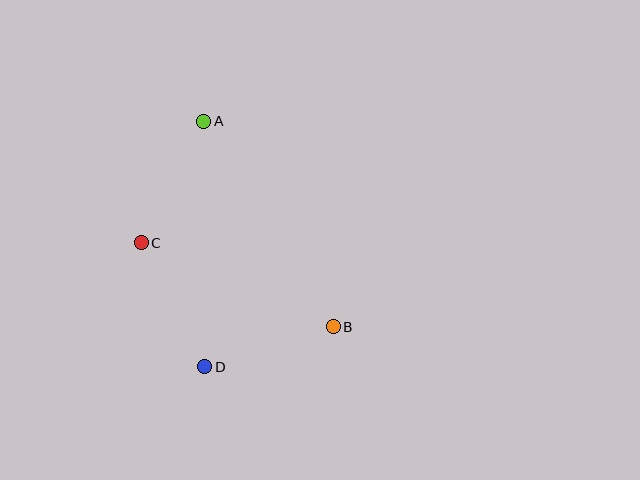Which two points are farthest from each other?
Points A and D are farthest from each other.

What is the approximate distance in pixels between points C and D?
The distance between C and D is approximately 139 pixels.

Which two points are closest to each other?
Points B and D are closest to each other.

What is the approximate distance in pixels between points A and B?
The distance between A and B is approximately 243 pixels.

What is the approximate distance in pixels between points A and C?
The distance between A and C is approximately 137 pixels.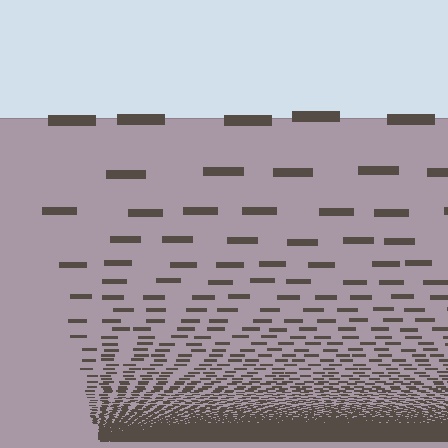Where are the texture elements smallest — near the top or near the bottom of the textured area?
Near the bottom.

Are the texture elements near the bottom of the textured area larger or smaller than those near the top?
Smaller. The gradient is inverted — elements near the bottom are smaller and denser.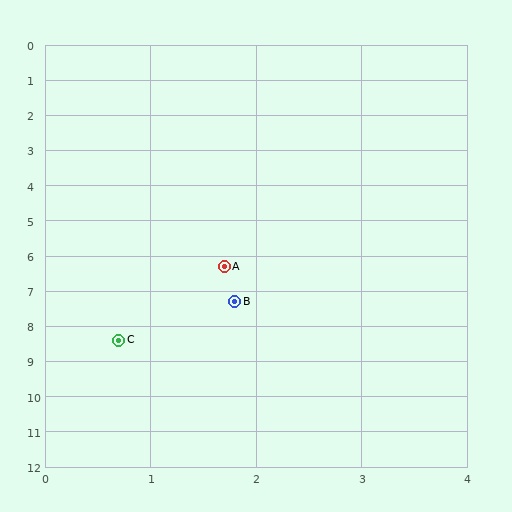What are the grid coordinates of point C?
Point C is at approximately (0.7, 8.4).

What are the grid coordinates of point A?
Point A is at approximately (1.7, 6.3).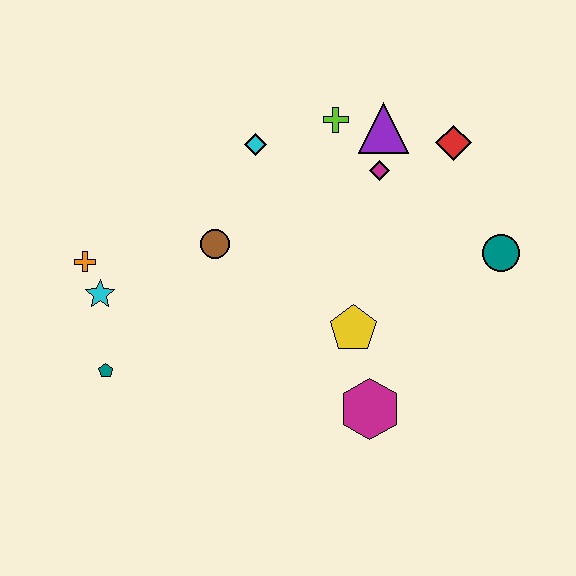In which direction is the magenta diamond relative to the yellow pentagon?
The magenta diamond is above the yellow pentagon.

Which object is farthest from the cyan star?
The teal circle is farthest from the cyan star.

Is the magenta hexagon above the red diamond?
No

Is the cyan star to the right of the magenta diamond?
No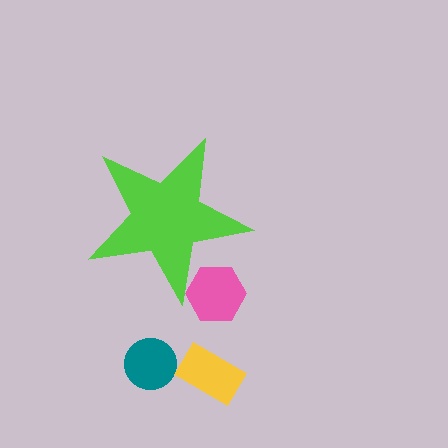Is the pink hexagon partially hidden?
Yes, the pink hexagon is partially hidden behind the lime star.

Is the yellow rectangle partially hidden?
No, the yellow rectangle is fully visible.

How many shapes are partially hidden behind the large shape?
1 shape is partially hidden.